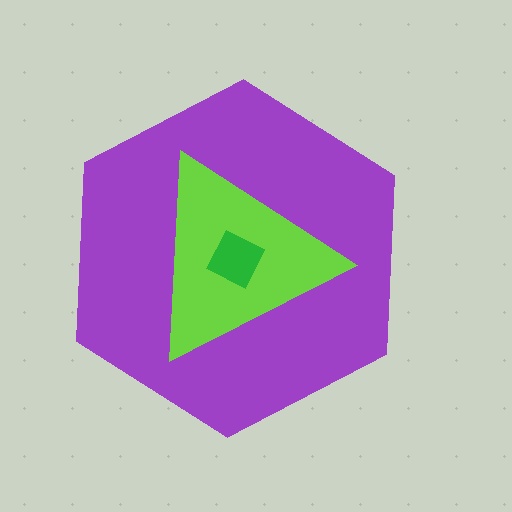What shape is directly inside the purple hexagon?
The lime triangle.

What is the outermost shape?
The purple hexagon.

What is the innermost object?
The green diamond.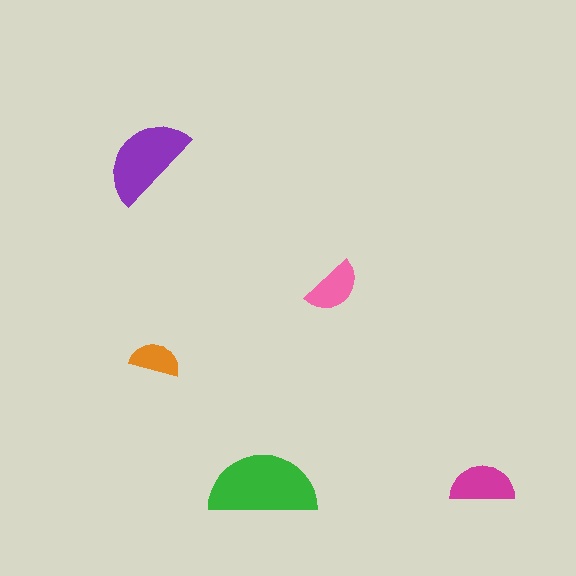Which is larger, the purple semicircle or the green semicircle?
The green one.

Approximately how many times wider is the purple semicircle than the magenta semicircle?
About 1.5 times wider.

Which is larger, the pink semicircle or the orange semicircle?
The pink one.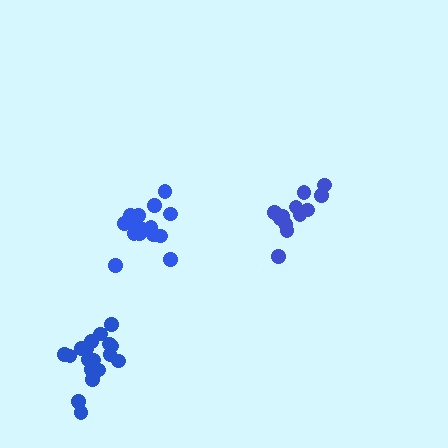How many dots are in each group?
Group 1: 15 dots, Group 2: 18 dots, Group 3: 12 dots (45 total).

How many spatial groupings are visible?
There are 3 spatial groupings.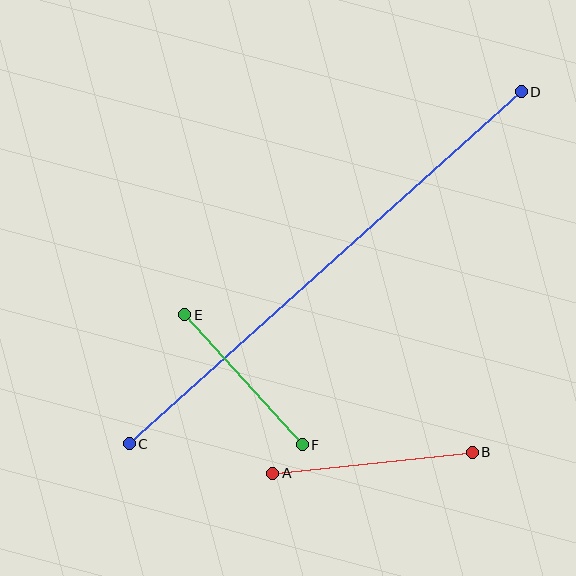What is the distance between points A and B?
The distance is approximately 201 pixels.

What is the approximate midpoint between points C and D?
The midpoint is at approximately (325, 268) pixels.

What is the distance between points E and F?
The distance is approximately 176 pixels.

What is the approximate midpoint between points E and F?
The midpoint is at approximately (244, 380) pixels.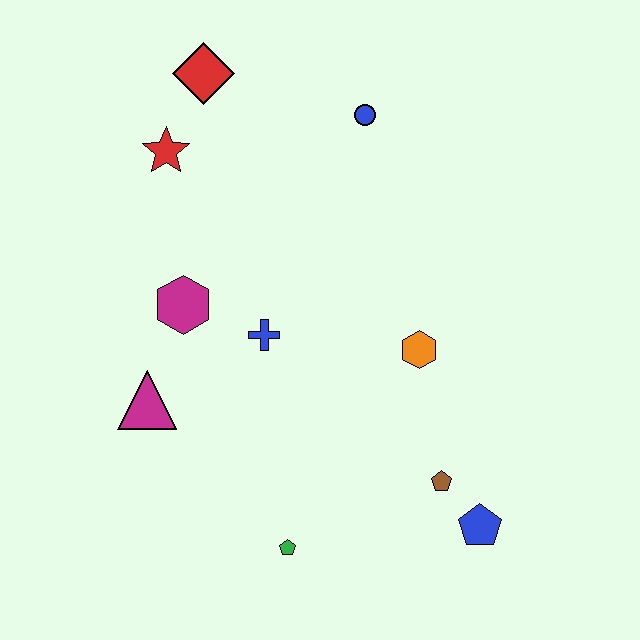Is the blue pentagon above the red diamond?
No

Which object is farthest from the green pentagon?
The red diamond is farthest from the green pentagon.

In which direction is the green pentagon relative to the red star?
The green pentagon is below the red star.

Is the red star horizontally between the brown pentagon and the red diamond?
No